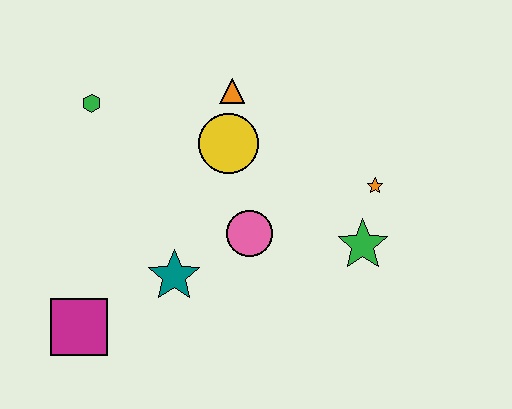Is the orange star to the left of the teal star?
No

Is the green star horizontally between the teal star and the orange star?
Yes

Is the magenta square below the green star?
Yes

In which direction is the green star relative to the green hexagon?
The green star is to the right of the green hexagon.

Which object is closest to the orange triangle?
The yellow circle is closest to the orange triangle.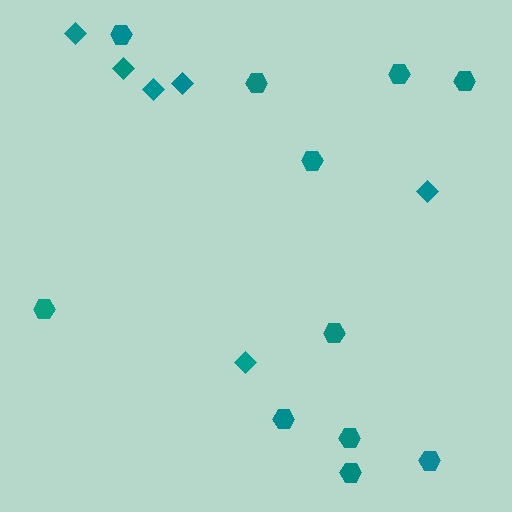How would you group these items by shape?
There are 2 groups: one group of hexagons (11) and one group of diamonds (6).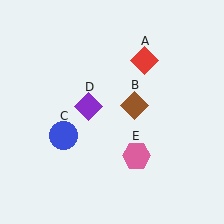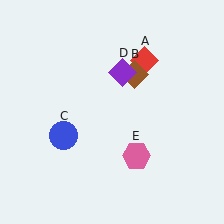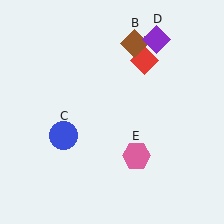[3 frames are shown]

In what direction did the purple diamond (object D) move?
The purple diamond (object D) moved up and to the right.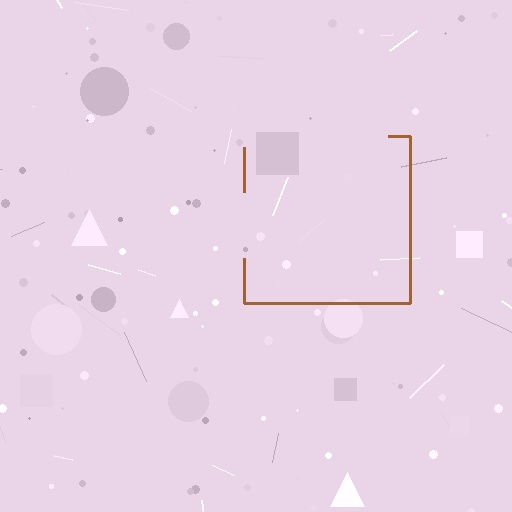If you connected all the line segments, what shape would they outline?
They would outline a square.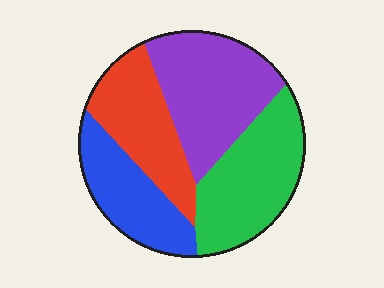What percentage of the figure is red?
Red takes up about one fifth (1/5) of the figure.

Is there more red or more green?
Green.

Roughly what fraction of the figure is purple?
Purple covers around 30% of the figure.